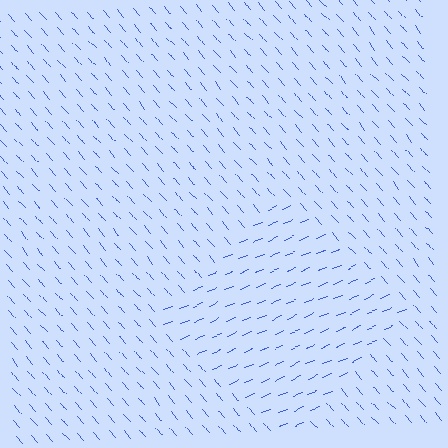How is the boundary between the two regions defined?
The boundary is defined purely by a change in line orientation (approximately 71 degrees difference). All lines are the same color and thickness.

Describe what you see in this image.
The image is filled with small blue line segments. A diamond region in the image has lines oriented differently from the surrounding lines, creating a visible texture boundary.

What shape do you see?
I see a diamond.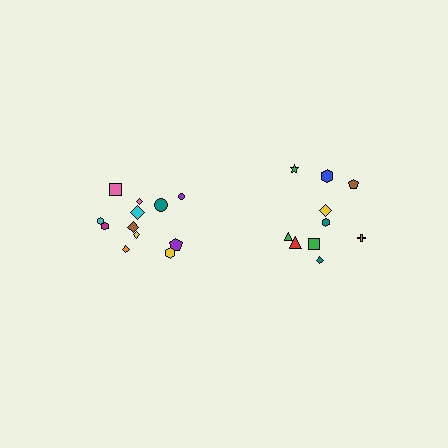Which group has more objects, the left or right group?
The left group.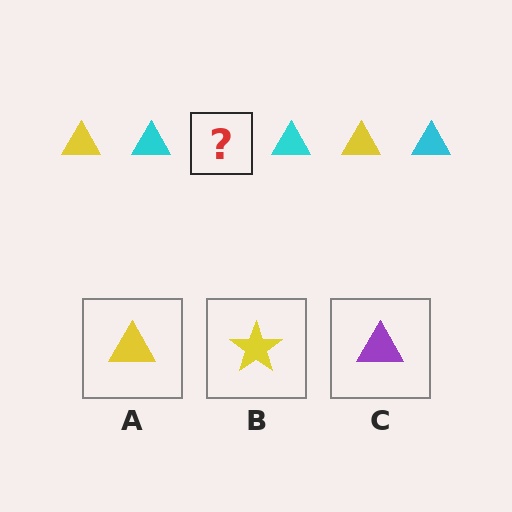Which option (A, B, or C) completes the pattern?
A.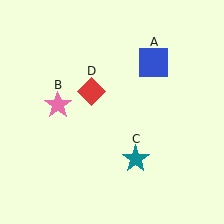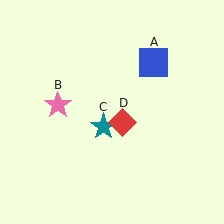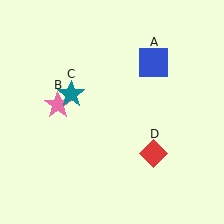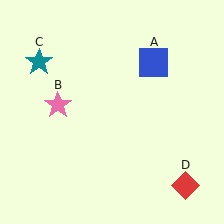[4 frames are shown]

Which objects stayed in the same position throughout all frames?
Blue square (object A) and pink star (object B) remained stationary.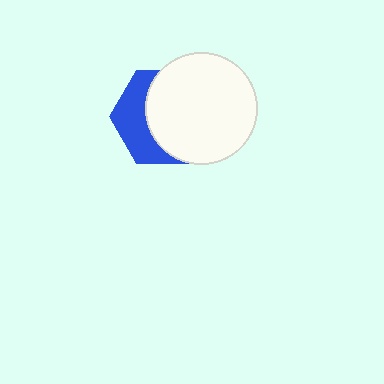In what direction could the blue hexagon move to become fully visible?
The blue hexagon could move left. That would shift it out from behind the white circle entirely.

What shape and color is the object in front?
The object in front is a white circle.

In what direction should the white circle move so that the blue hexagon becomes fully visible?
The white circle should move right. That is the shortest direction to clear the overlap and leave the blue hexagon fully visible.